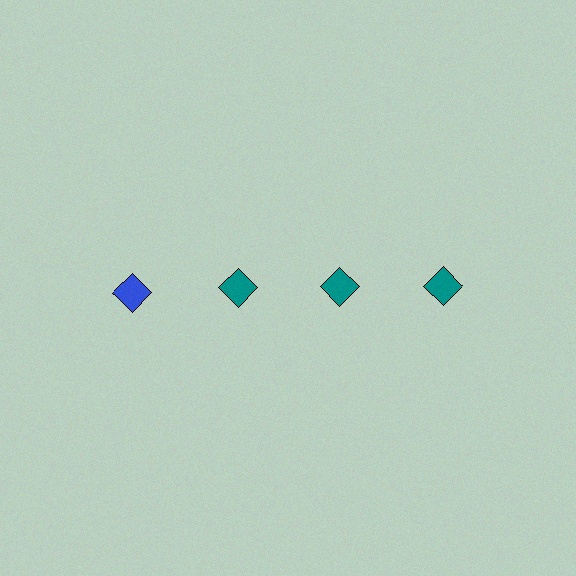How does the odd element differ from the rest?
It has a different color: blue instead of teal.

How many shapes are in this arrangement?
There are 4 shapes arranged in a grid pattern.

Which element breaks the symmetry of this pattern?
The blue diamond in the top row, leftmost column breaks the symmetry. All other shapes are teal diamonds.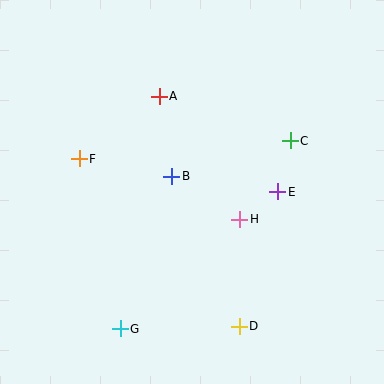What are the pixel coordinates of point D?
Point D is at (239, 326).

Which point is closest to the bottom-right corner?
Point D is closest to the bottom-right corner.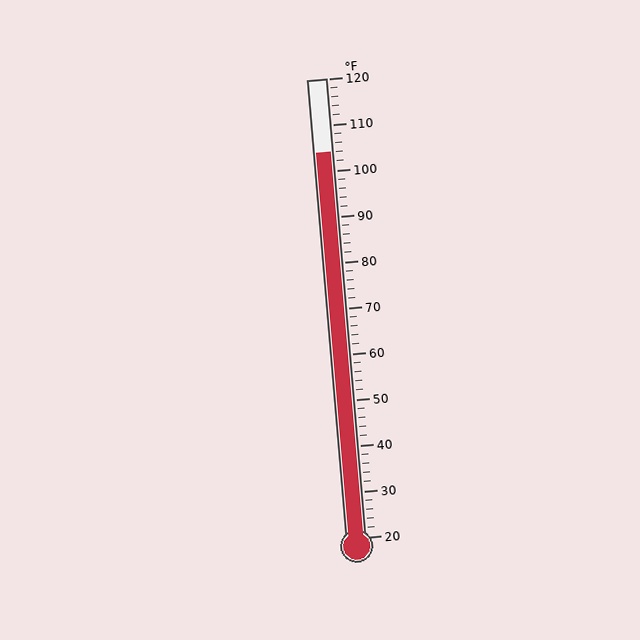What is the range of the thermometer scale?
The thermometer scale ranges from 20°F to 120°F.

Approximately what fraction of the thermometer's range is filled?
The thermometer is filled to approximately 85% of its range.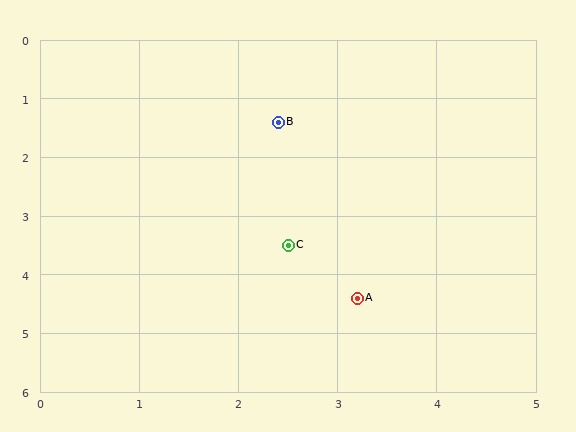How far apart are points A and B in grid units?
Points A and B are about 3.1 grid units apart.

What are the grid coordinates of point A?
Point A is at approximately (3.2, 4.4).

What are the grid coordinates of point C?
Point C is at approximately (2.5, 3.5).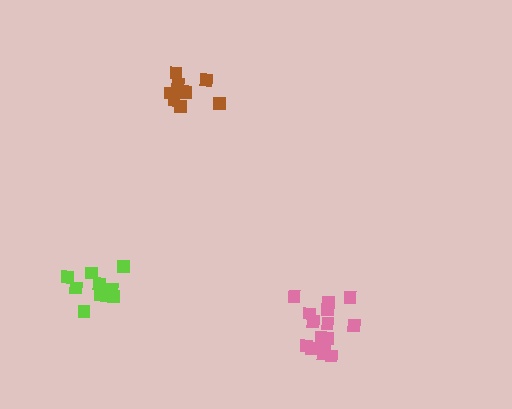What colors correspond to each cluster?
The clusters are colored: pink, lime, brown.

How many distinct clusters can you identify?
There are 3 distinct clusters.